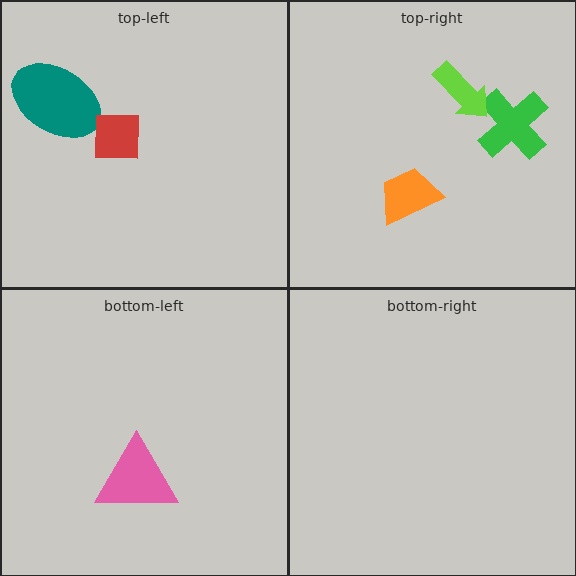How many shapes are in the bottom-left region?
1.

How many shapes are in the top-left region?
2.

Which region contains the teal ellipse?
The top-left region.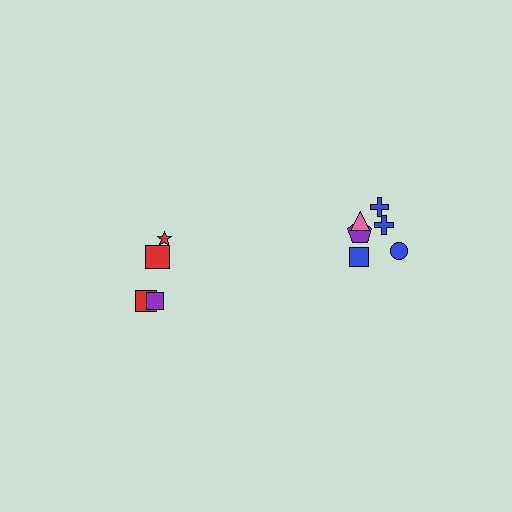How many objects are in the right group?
There are 6 objects.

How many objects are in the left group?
There are 4 objects.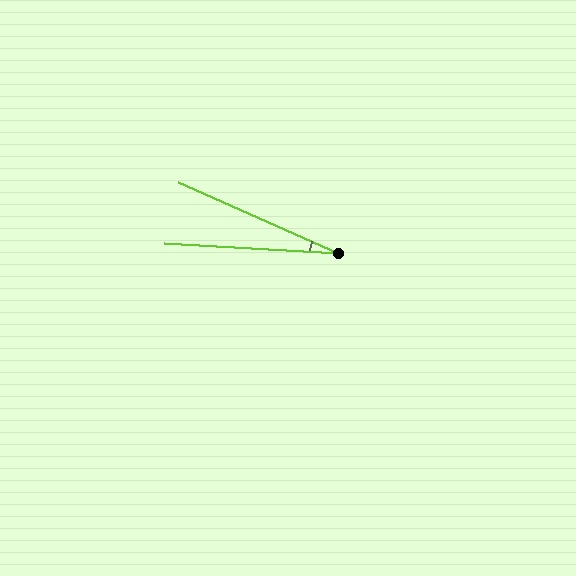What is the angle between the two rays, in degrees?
Approximately 20 degrees.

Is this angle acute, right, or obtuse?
It is acute.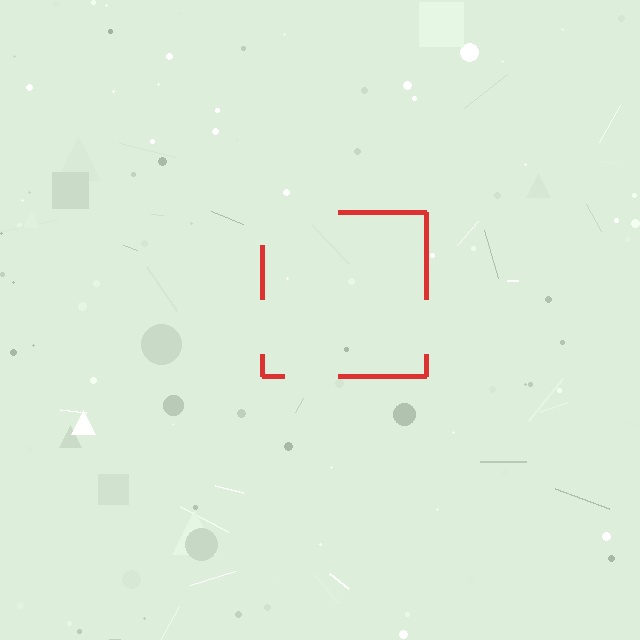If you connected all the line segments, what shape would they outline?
They would outline a square.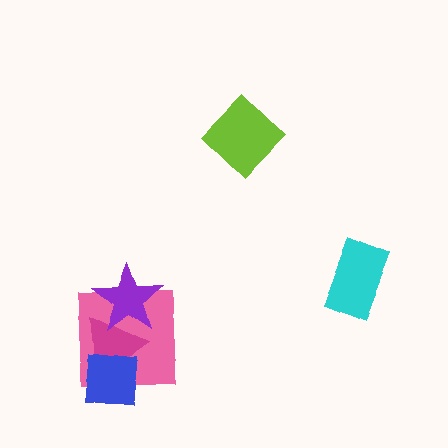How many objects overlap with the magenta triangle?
3 objects overlap with the magenta triangle.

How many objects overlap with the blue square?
2 objects overlap with the blue square.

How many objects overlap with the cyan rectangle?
0 objects overlap with the cyan rectangle.